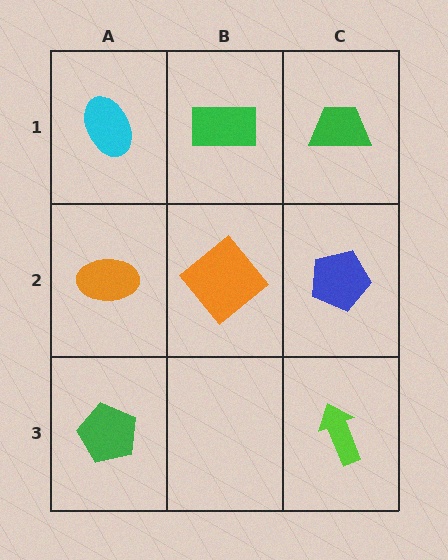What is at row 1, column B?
A green rectangle.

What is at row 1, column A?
A cyan ellipse.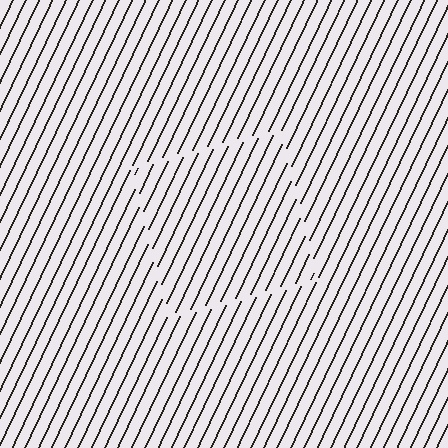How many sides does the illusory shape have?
4 sides — the line-ends trace a square.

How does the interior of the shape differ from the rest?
The interior of the shape contains the same grating, shifted by half a period — the contour is defined by the phase discontinuity where line-ends from the inner and outer gratings abut.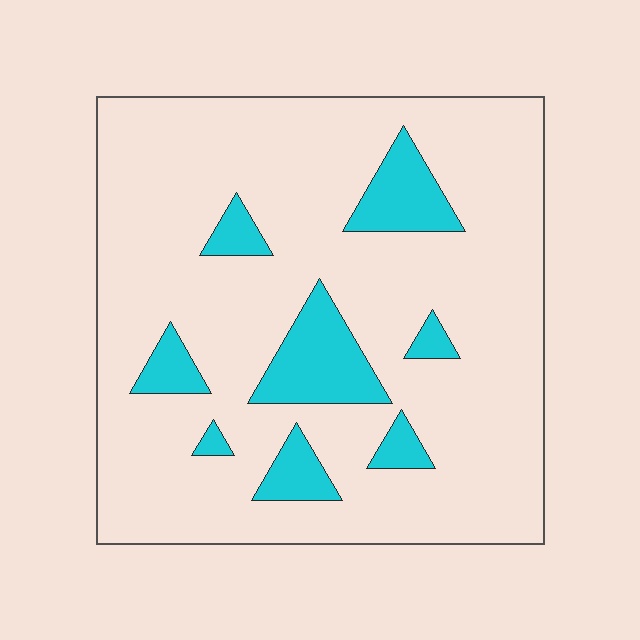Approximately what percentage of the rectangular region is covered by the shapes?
Approximately 15%.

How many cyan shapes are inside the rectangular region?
8.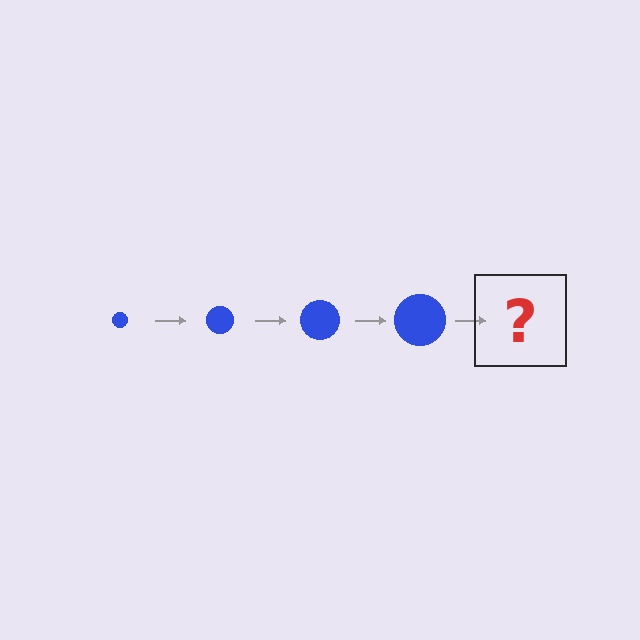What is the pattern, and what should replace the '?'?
The pattern is that the circle gets progressively larger each step. The '?' should be a blue circle, larger than the previous one.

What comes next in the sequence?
The next element should be a blue circle, larger than the previous one.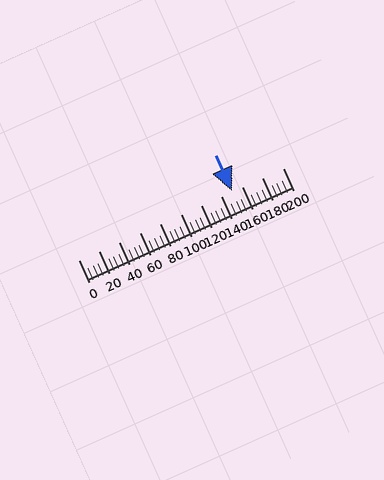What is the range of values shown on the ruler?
The ruler shows values from 0 to 200.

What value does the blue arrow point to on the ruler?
The blue arrow points to approximately 150.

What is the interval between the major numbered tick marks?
The major tick marks are spaced 20 units apart.